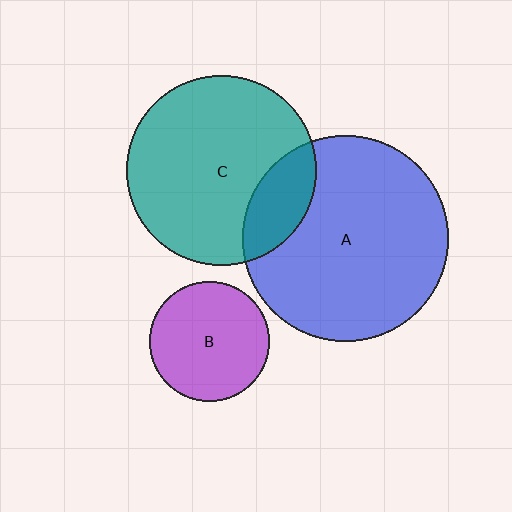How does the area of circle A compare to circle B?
Approximately 3.0 times.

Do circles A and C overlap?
Yes.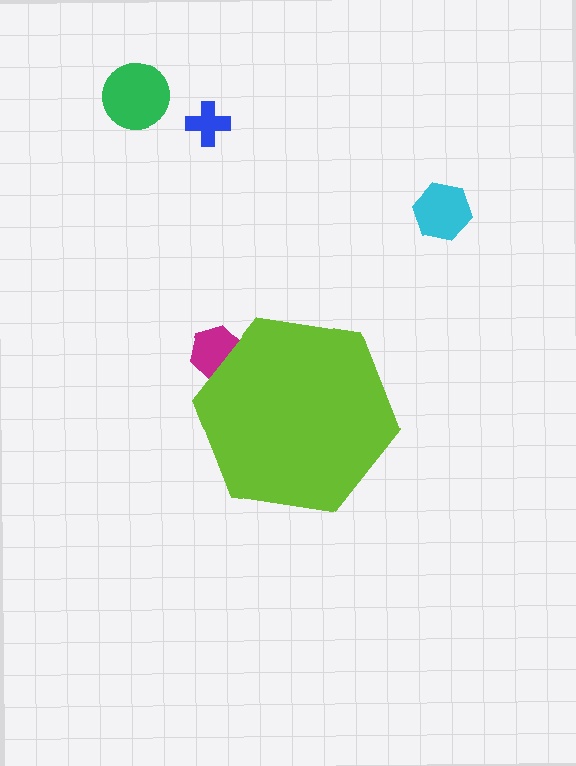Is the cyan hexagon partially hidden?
No, the cyan hexagon is fully visible.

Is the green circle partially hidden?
No, the green circle is fully visible.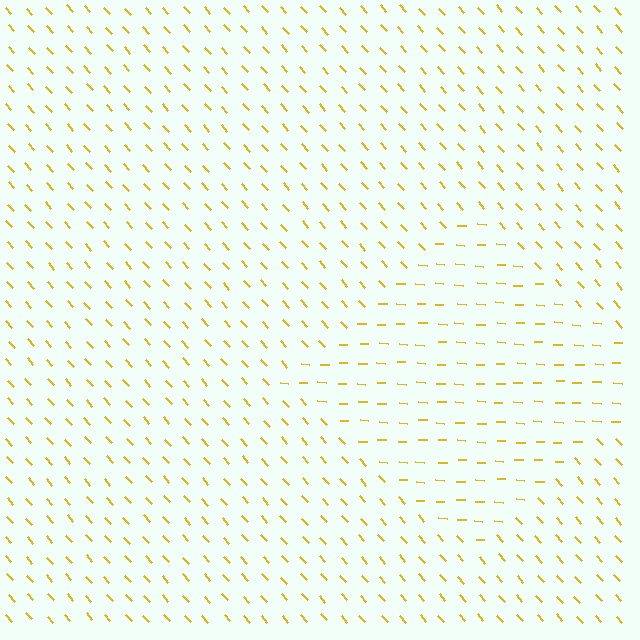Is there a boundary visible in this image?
Yes, there is a texture boundary formed by a change in line orientation.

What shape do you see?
I see a diamond.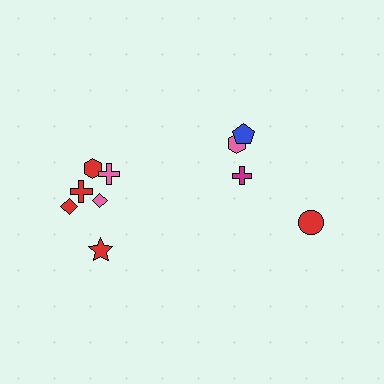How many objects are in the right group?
There are 4 objects.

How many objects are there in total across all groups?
There are 10 objects.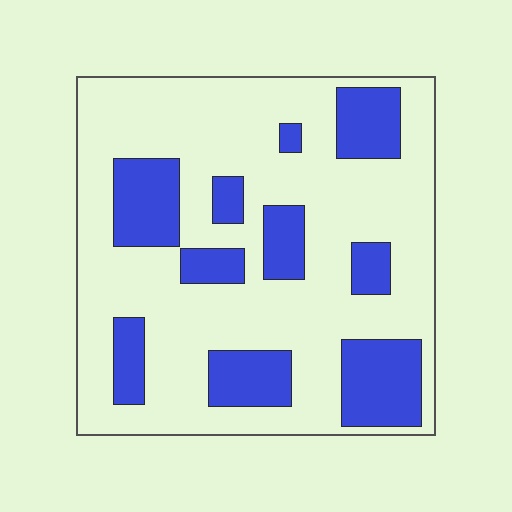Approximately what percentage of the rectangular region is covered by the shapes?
Approximately 25%.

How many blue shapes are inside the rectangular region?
10.